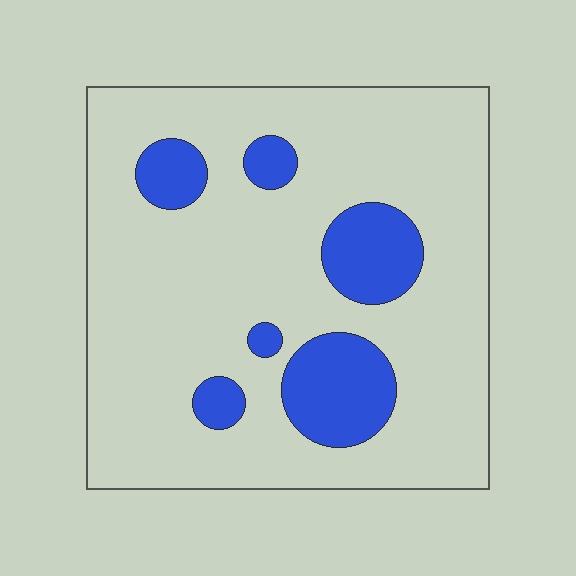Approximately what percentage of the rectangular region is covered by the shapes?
Approximately 20%.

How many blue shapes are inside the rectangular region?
6.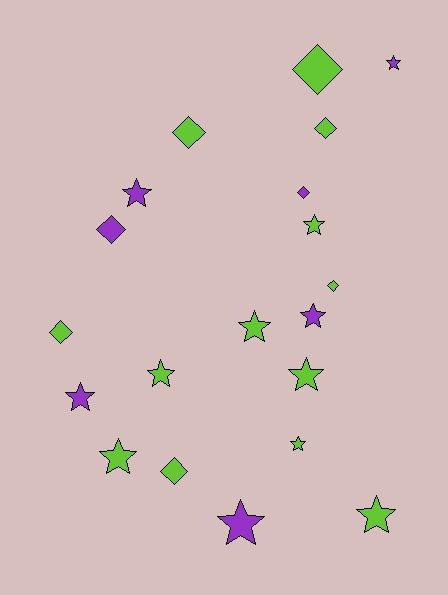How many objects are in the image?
There are 20 objects.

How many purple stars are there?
There are 5 purple stars.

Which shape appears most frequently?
Star, with 12 objects.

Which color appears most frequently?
Lime, with 13 objects.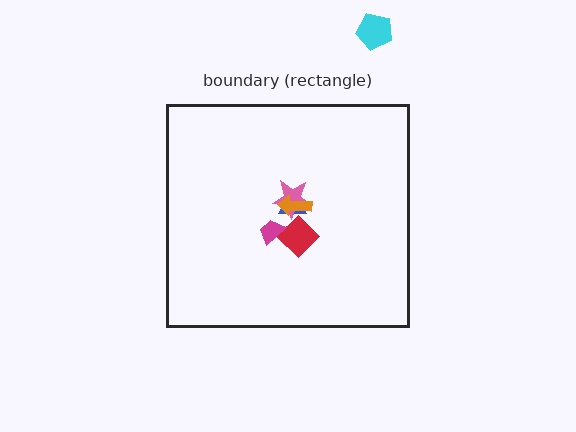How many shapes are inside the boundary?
5 inside, 1 outside.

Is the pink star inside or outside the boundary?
Inside.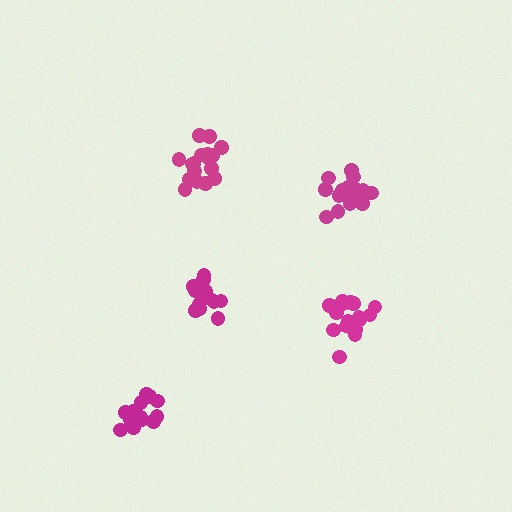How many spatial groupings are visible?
There are 5 spatial groupings.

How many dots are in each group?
Group 1: 18 dots, Group 2: 18 dots, Group 3: 14 dots, Group 4: 15 dots, Group 5: 18 dots (83 total).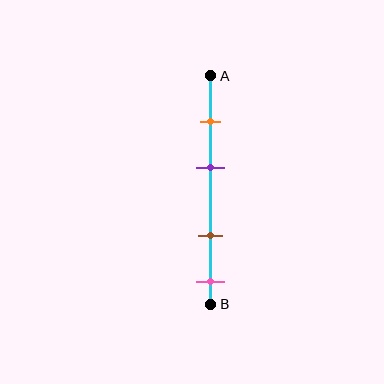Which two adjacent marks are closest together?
The orange and purple marks are the closest adjacent pair.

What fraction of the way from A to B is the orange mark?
The orange mark is approximately 20% (0.2) of the way from A to B.